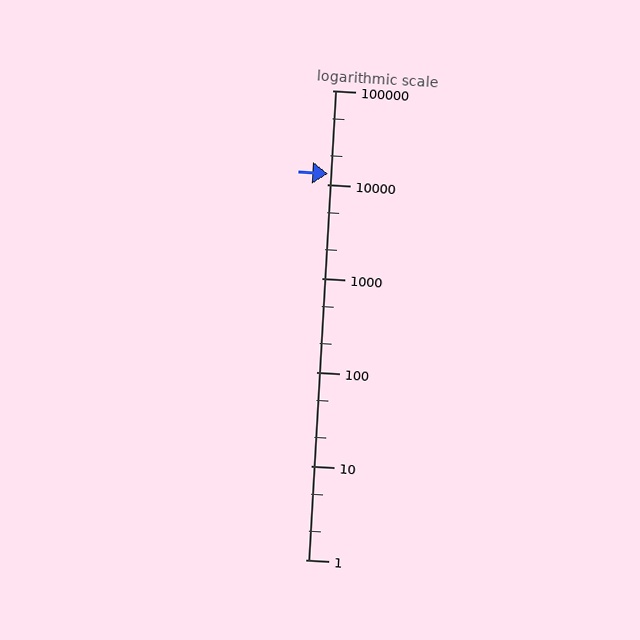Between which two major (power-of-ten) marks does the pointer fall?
The pointer is between 10000 and 100000.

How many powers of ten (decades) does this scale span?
The scale spans 5 decades, from 1 to 100000.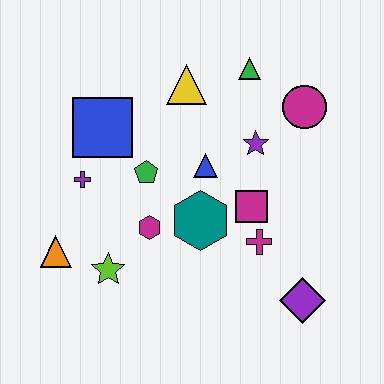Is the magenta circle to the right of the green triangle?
Yes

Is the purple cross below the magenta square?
No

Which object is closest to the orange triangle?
The lime star is closest to the orange triangle.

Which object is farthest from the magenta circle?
The orange triangle is farthest from the magenta circle.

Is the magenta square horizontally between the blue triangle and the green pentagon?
No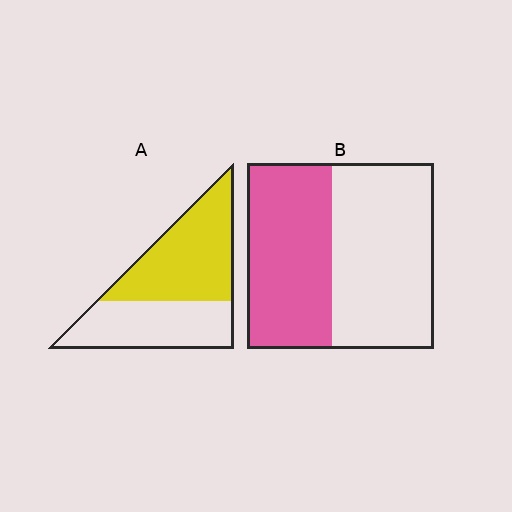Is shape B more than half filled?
No.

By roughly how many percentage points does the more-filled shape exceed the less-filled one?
By roughly 10 percentage points (A over B).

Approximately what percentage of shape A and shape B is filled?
A is approximately 55% and B is approximately 45%.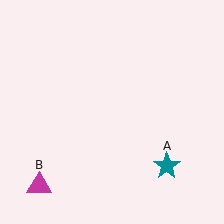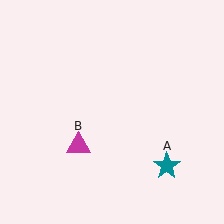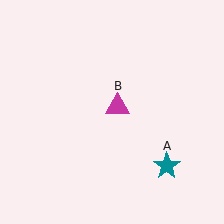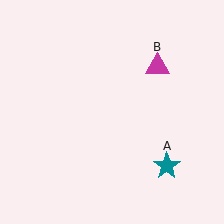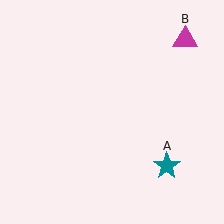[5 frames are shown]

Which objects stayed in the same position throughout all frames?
Teal star (object A) remained stationary.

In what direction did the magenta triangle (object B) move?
The magenta triangle (object B) moved up and to the right.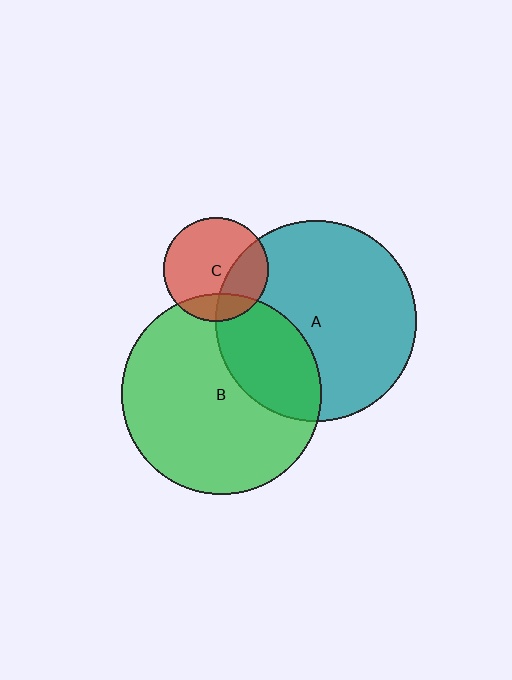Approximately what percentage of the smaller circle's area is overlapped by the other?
Approximately 30%.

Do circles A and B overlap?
Yes.